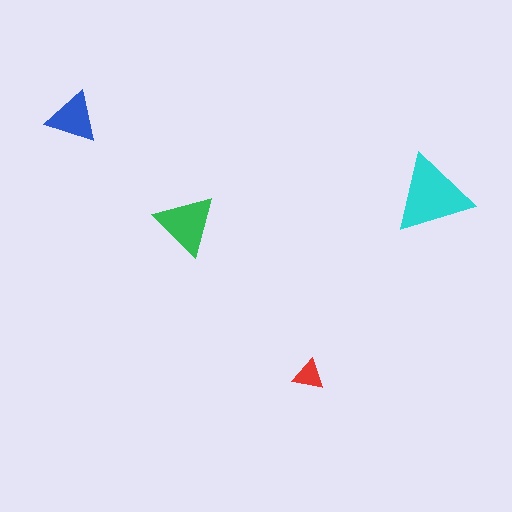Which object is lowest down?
The red triangle is bottommost.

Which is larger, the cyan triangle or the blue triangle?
The cyan one.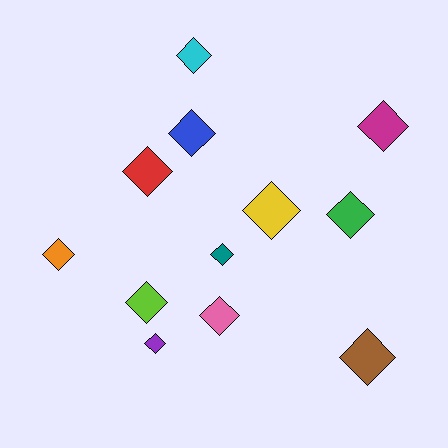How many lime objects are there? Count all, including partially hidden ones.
There is 1 lime object.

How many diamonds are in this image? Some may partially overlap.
There are 12 diamonds.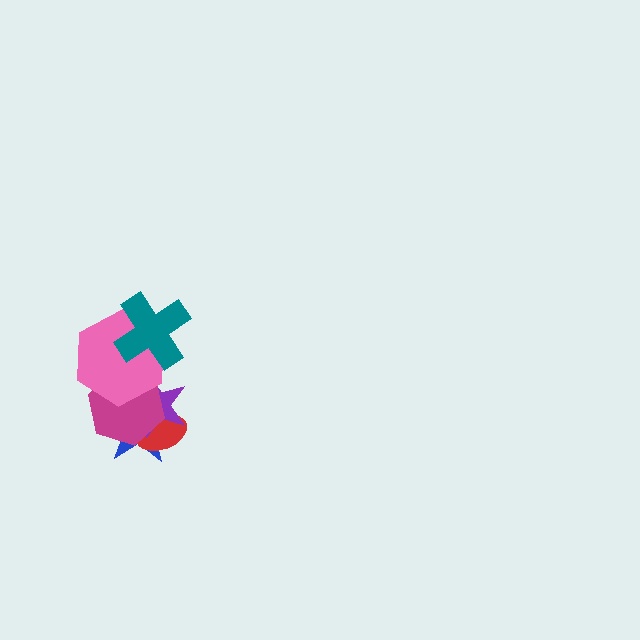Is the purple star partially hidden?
Yes, it is partially covered by another shape.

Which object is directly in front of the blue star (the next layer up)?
The red ellipse is directly in front of the blue star.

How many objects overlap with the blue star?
4 objects overlap with the blue star.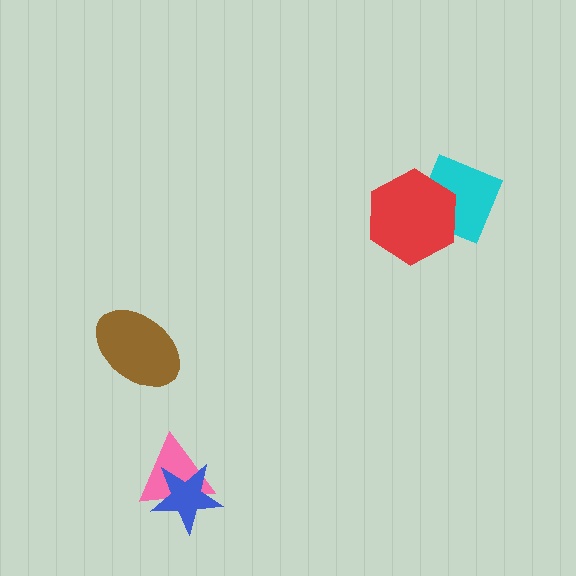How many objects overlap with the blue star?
1 object overlaps with the blue star.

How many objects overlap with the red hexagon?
1 object overlaps with the red hexagon.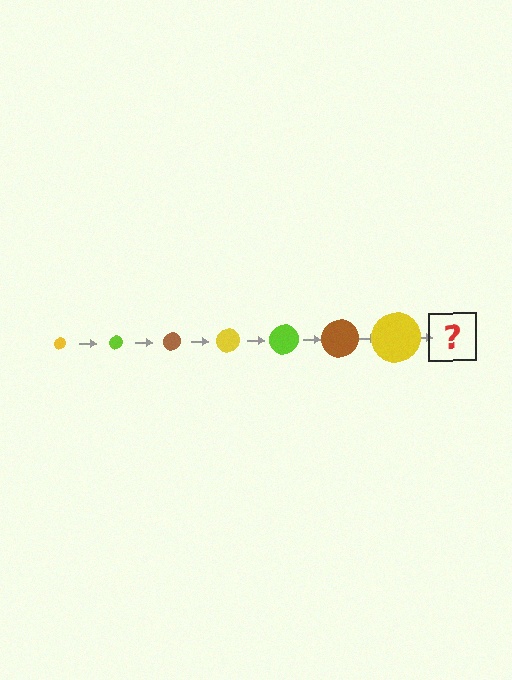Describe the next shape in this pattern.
It should be a lime circle, larger than the previous one.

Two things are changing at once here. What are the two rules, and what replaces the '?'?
The two rules are that the circle grows larger each step and the color cycles through yellow, lime, and brown. The '?' should be a lime circle, larger than the previous one.